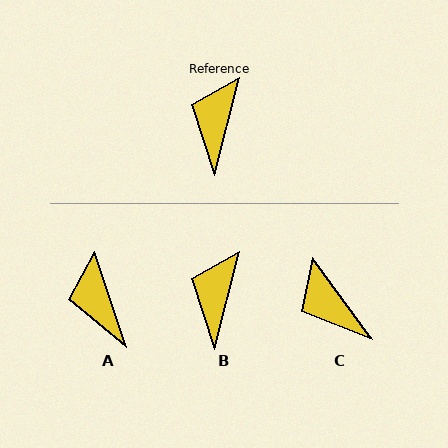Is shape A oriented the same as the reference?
No, it is off by about 33 degrees.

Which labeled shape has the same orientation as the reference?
B.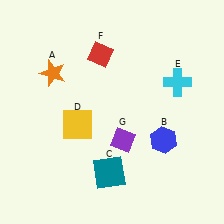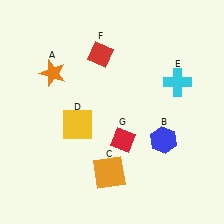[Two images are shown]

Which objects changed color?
C changed from teal to orange. G changed from purple to red.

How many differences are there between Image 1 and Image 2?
There are 2 differences between the two images.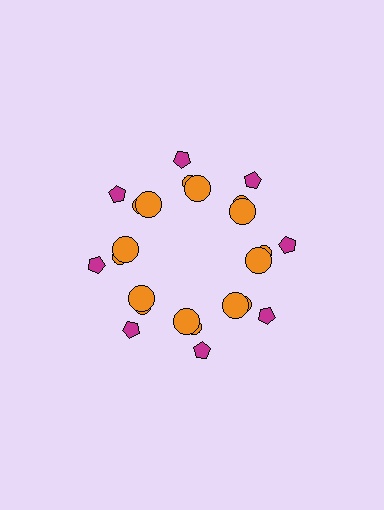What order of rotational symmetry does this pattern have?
This pattern has 8-fold rotational symmetry.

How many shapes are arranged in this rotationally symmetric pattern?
There are 24 shapes, arranged in 8 groups of 3.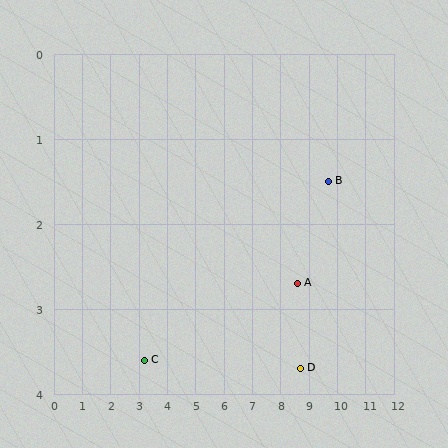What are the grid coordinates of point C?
Point C is at approximately (3.2, 3.6).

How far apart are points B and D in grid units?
Points B and D are about 2.4 grid units apart.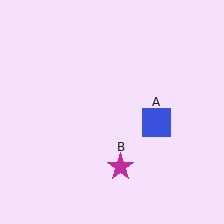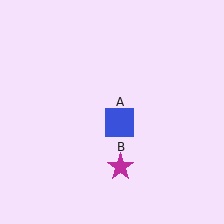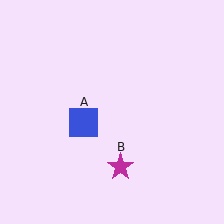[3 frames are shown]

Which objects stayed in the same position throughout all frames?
Magenta star (object B) remained stationary.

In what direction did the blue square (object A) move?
The blue square (object A) moved left.